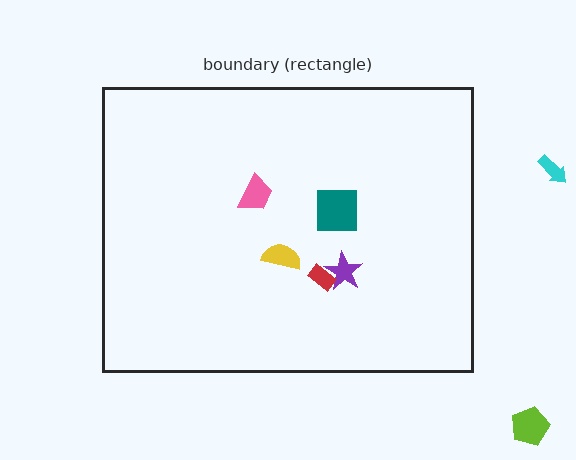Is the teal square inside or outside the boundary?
Inside.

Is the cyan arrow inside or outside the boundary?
Outside.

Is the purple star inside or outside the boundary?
Inside.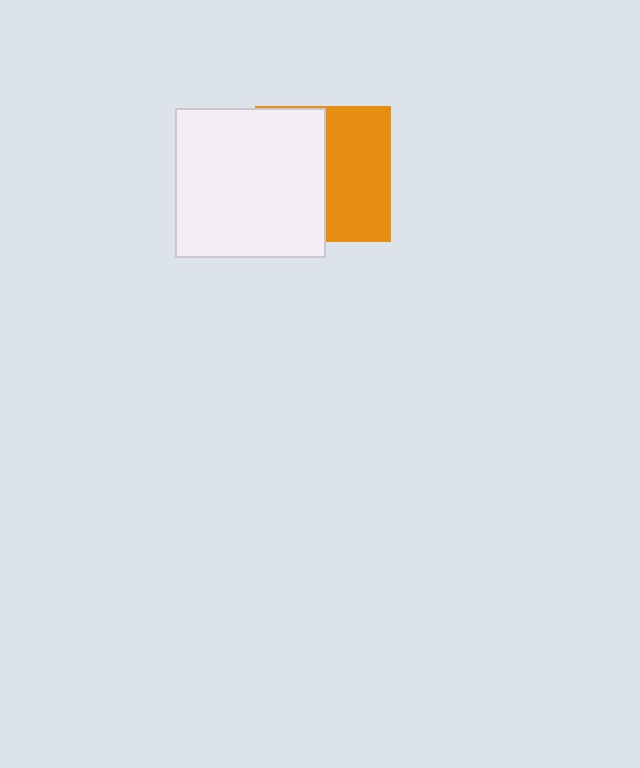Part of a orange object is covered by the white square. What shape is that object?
It is a square.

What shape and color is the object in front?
The object in front is a white square.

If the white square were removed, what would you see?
You would see the complete orange square.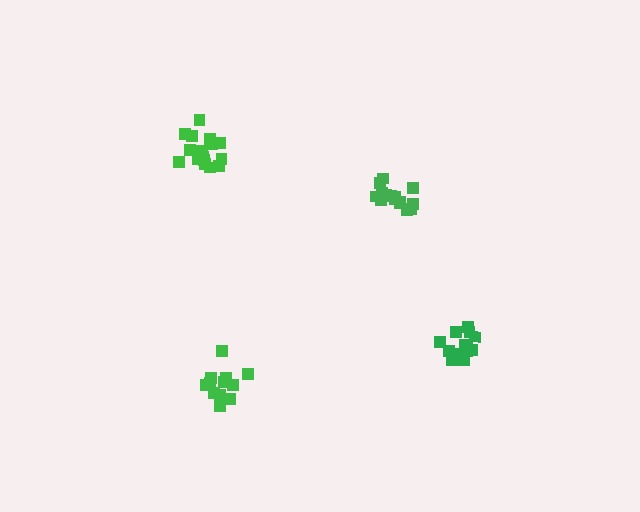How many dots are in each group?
Group 1: 12 dots, Group 2: 17 dots, Group 3: 16 dots, Group 4: 15 dots (60 total).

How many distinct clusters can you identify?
There are 4 distinct clusters.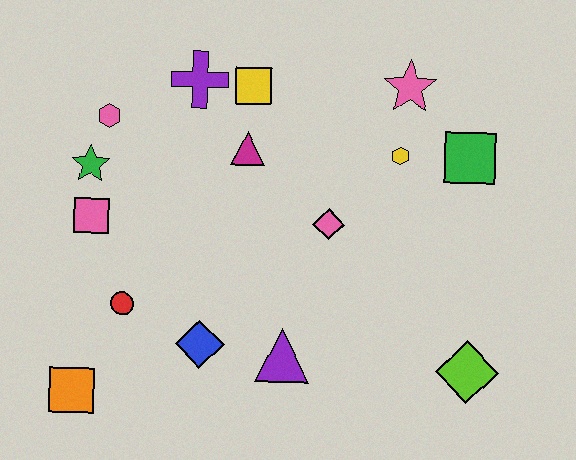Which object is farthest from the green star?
The lime diamond is farthest from the green star.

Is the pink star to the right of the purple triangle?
Yes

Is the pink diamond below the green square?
Yes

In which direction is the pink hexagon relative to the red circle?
The pink hexagon is above the red circle.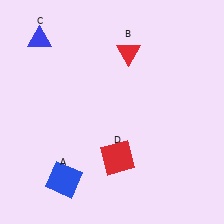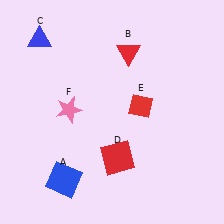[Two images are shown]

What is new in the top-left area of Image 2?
A pink star (F) was added in the top-left area of Image 2.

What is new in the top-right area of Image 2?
A red diamond (E) was added in the top-right area of Image 2.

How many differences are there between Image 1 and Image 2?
There are 2 differences between the two images.